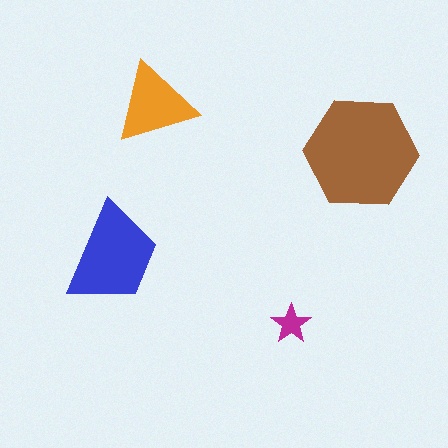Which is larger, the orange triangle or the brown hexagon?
The brown hexagon.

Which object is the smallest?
The magenta star.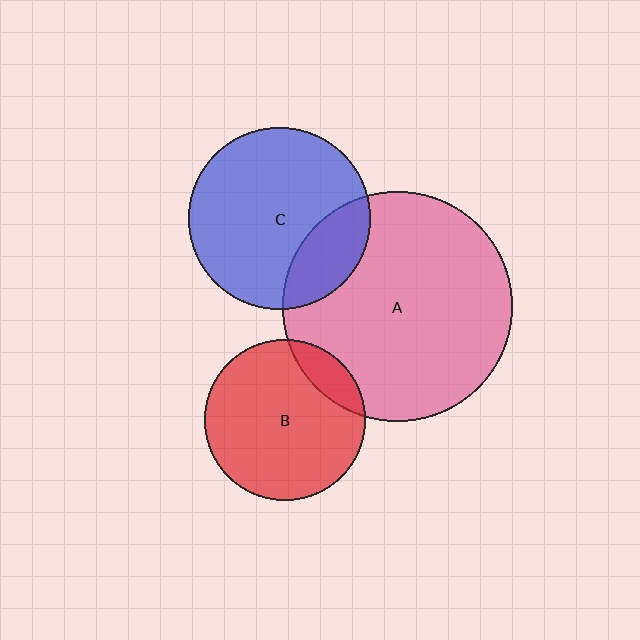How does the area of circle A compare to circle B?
Approximately 2.0 times.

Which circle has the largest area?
Circle A (pink).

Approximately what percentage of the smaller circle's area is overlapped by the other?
Approximately 15%.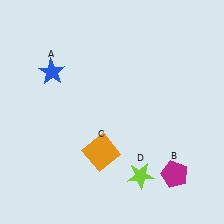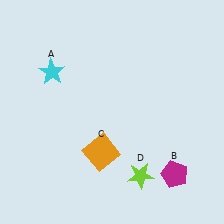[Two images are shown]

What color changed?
The star (A) changed from blue in Image 1 to cyan in Image 2.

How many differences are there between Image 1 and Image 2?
There is 1 difference between the two images.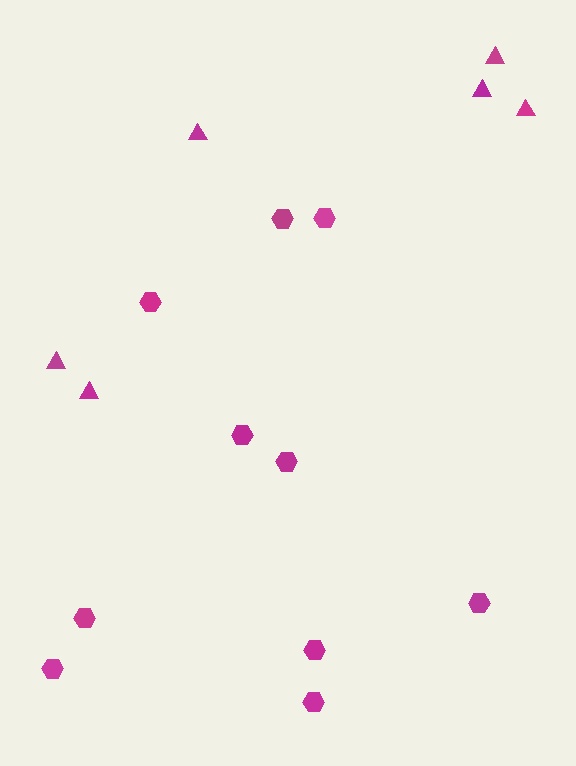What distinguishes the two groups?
There are 2 groups: one group of triangles (6) and one group of hexagons (10).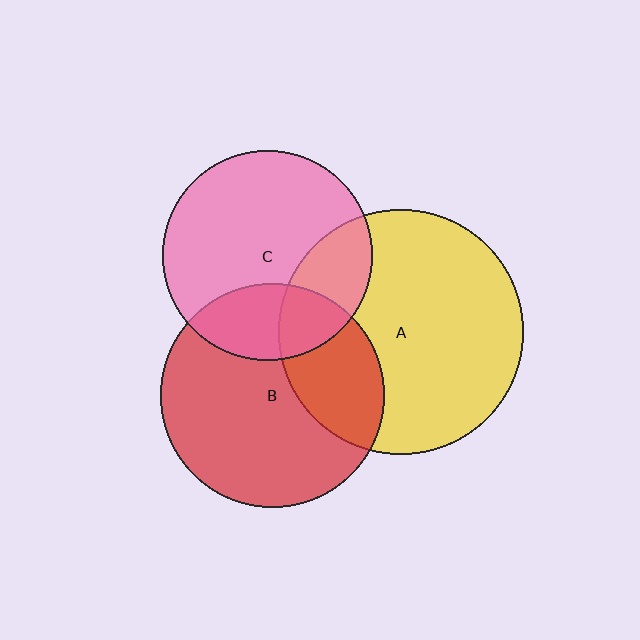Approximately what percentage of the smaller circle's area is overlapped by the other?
Approximately 30%.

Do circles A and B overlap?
Yes.